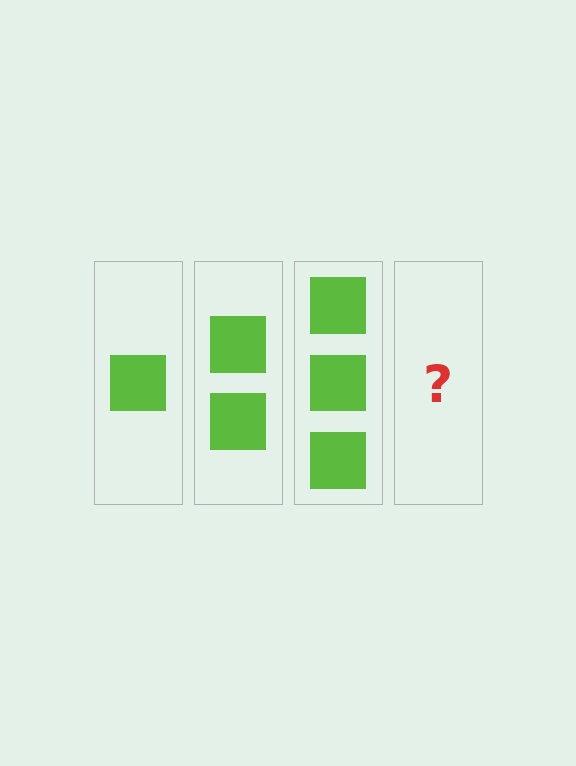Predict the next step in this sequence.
The next step is 4 squares.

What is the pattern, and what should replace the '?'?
The pattern is that each step adds one more square. The '?' should be 4 squares.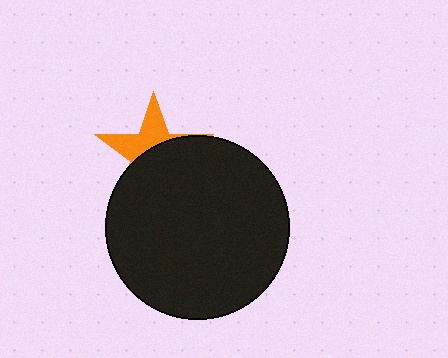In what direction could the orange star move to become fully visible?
The orange star could move up. That would shift it out from behind the black circle entirely.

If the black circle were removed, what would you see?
You would see the complete orange star.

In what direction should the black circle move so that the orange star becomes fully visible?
The black circle should move down. That is the shortest direction to clear the overlap and leave the orange star fully visible.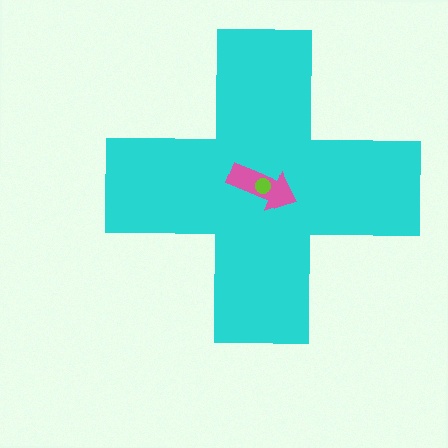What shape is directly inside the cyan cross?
The pink arrow.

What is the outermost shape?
The cyan cross.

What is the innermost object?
The lime circle.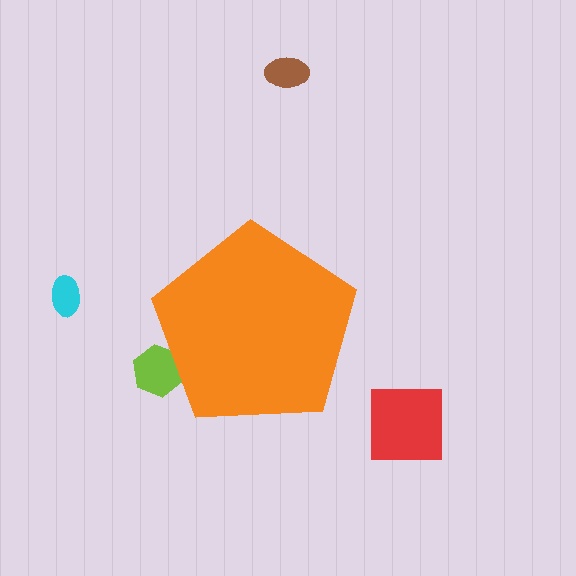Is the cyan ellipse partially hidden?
No, the cyan ellipse is fully visible.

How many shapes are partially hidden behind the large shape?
1 shape is partially hidden.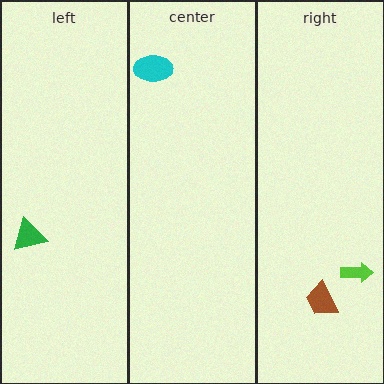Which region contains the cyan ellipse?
The center region.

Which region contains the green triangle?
The left region.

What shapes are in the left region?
The green triangle.